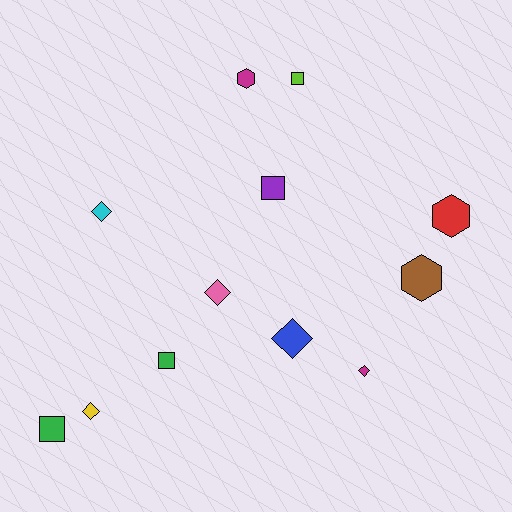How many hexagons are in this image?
There are 3 hexagons.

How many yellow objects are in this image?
There is 1 yellow object.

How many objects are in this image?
There are 12 objects.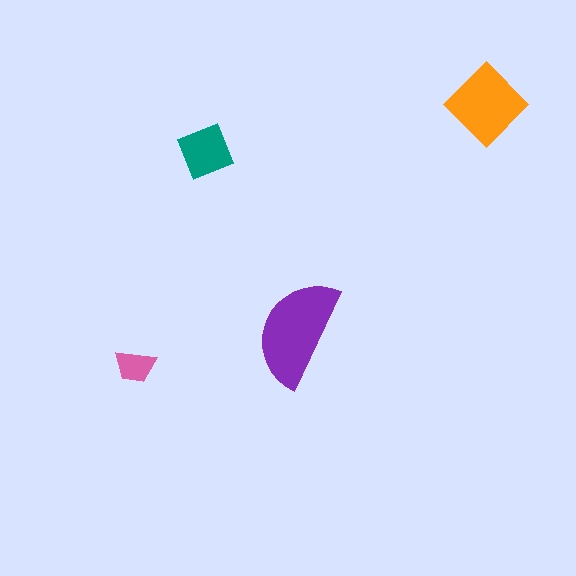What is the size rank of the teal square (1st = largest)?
3rd.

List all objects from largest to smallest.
The purple semicircle, the orange diamond, the teal square, the pink trapezoid.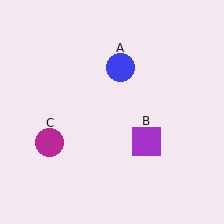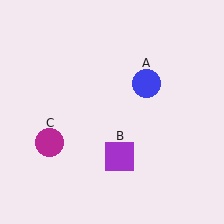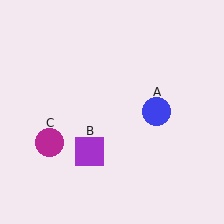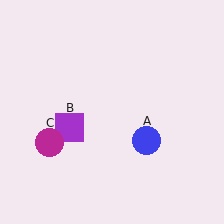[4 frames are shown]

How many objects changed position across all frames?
2 objects changed position: blue circle (object A), purple square (object B).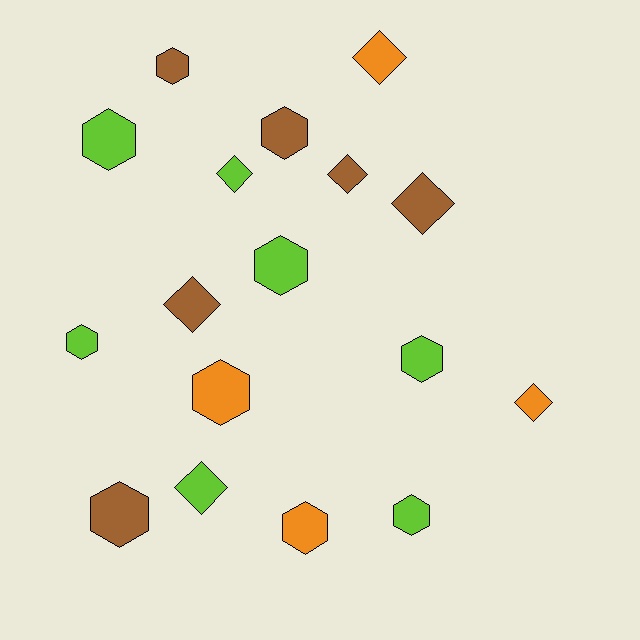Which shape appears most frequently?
Hexagon, with 10 objects.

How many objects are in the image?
There are 17 objects.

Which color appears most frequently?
Lime, with 7 objects.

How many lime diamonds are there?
There are 2 lime diamonds.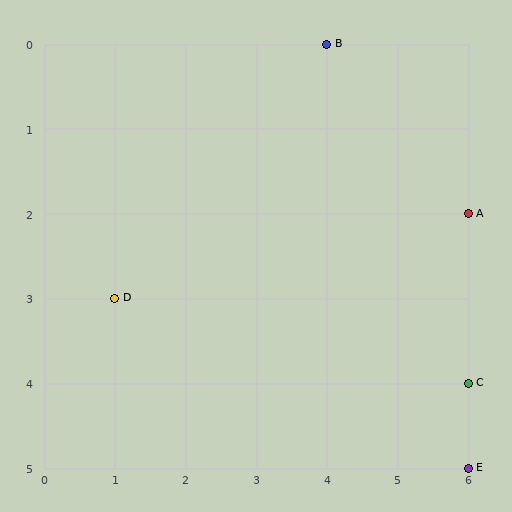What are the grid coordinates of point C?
Point C is at grid coordinates (6, 4).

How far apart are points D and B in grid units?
Points D and B are 3 columns and 3 rows apart (about 4.2 grid units diagonally).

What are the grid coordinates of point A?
Point A is at grid coordinates (6, 2).